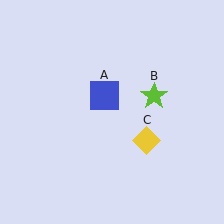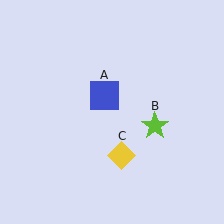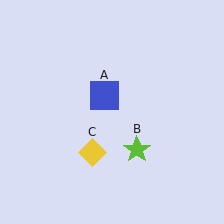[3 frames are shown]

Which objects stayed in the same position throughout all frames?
Blue square (object A) remained stationary.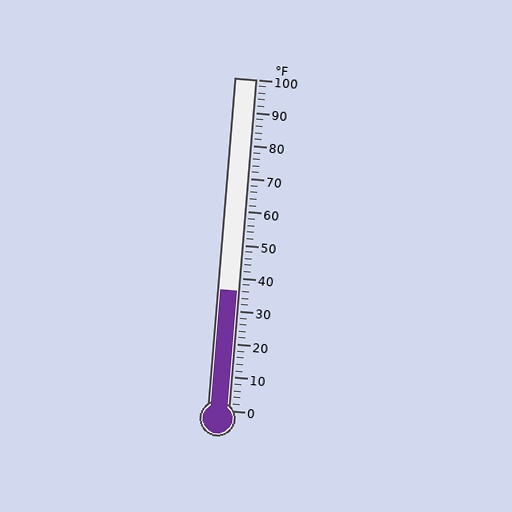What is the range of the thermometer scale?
The thermometer scale ranges from 0°F to 100°F.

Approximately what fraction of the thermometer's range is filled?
The thermometer is filled to approximately 35% of its range.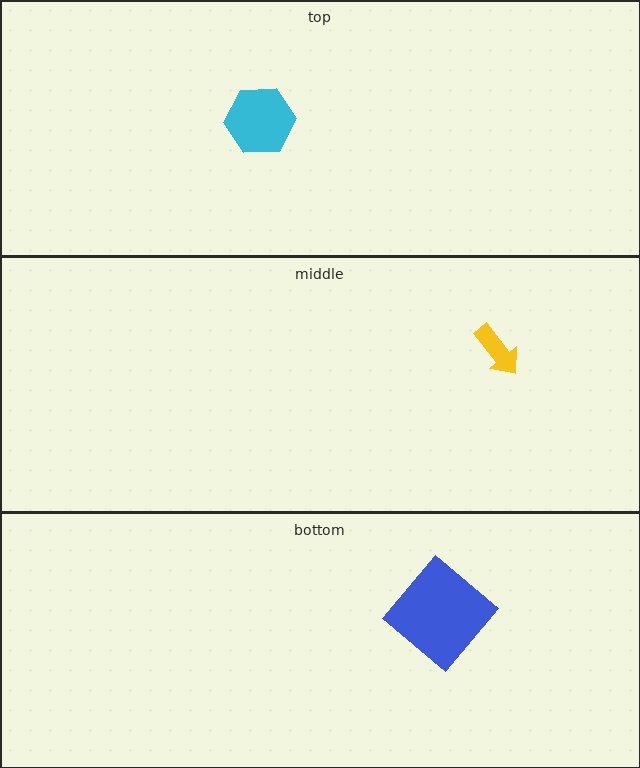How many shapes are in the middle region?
1.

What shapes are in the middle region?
The yellow arrow.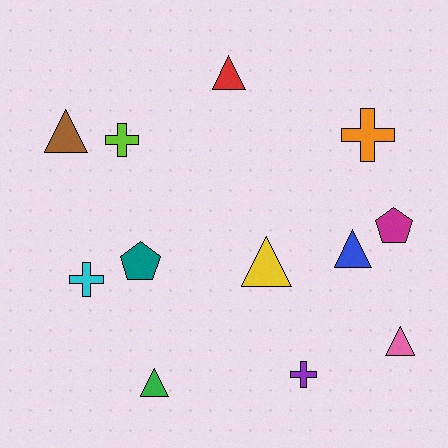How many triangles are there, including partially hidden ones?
There are 6 triangles.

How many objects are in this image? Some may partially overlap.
There are 12 objects.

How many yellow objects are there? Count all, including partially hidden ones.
There is 1 yellow object.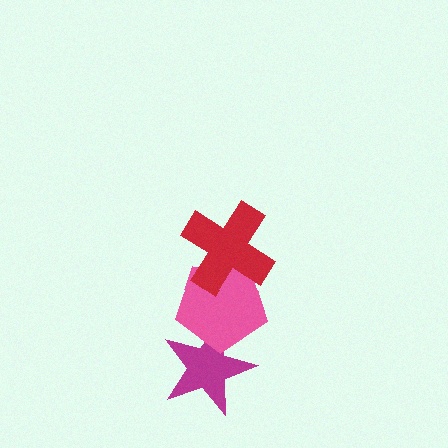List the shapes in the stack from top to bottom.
From top to bottom: the red cross, the pink pentagon, the magenta star.